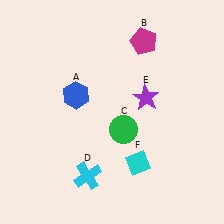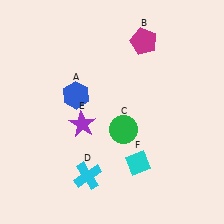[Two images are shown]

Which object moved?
The purple star (E) moved left.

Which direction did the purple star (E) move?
The purple star (E) moved left.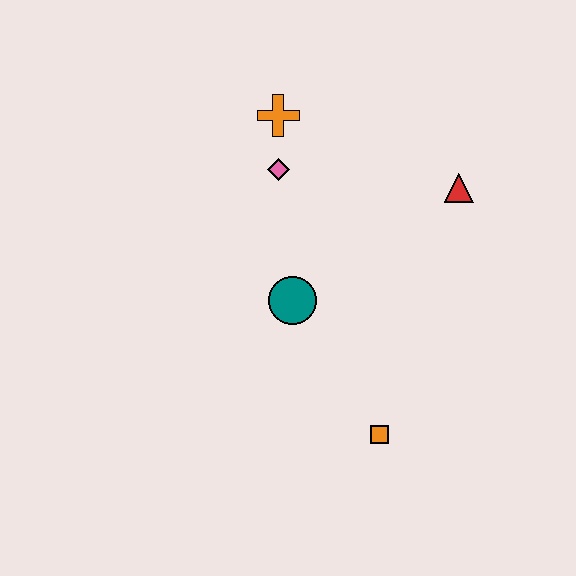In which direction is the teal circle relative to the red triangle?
The teal circle is to the left of the red triangle.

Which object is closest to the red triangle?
The pink diamond is closest to the red triangle.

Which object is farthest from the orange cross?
The orange square is farthest from the orange cross.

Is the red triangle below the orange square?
No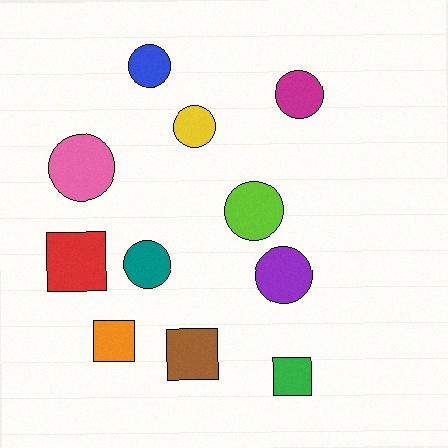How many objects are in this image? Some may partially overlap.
There are 11 objects.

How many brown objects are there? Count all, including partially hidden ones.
There is 1 brown object.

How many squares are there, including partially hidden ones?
There are 4 squares.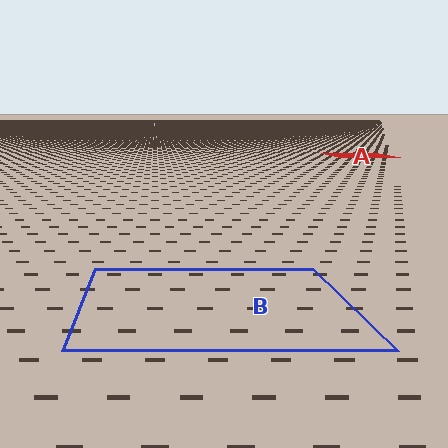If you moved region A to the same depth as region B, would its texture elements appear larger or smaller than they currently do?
They would appear larger. At a closer depth, the same texture elements are projected at a bigger on-screen size.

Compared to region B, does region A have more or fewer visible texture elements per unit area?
Region A has more texture elements per unit area — they are packed more densely because it is farther away.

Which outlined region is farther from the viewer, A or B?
Region A is farther from the viewer — the texture elements inside it appear smaller and more densely packed.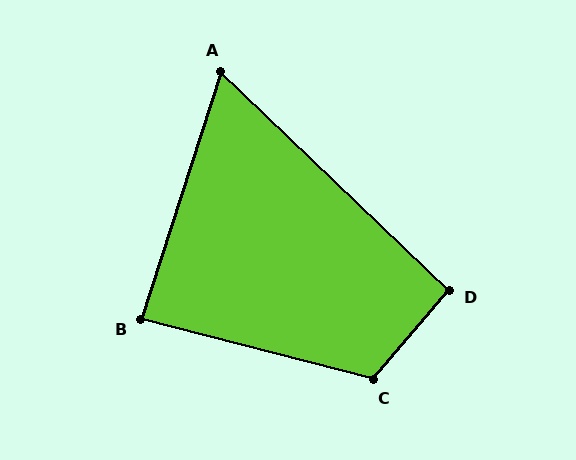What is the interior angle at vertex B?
Approximately 87 degrees (approximately right).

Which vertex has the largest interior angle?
C, at approximately 116 degrees.